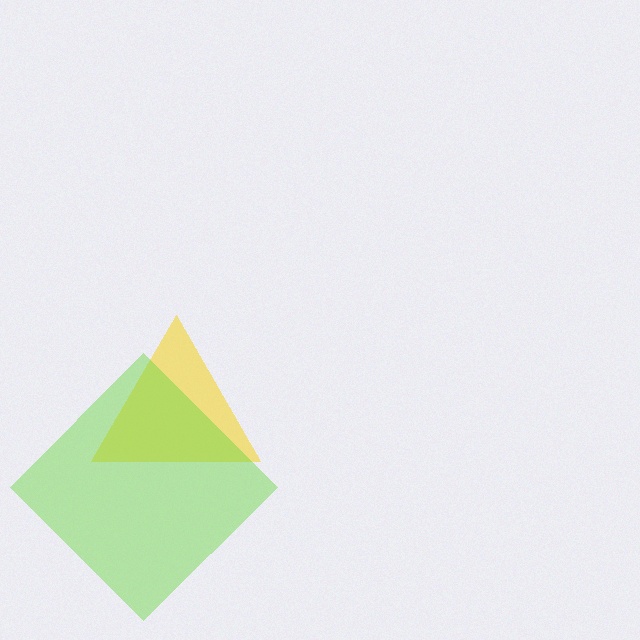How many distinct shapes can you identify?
There are 2 distinct shapes: a yellow triangle, a lime diamond.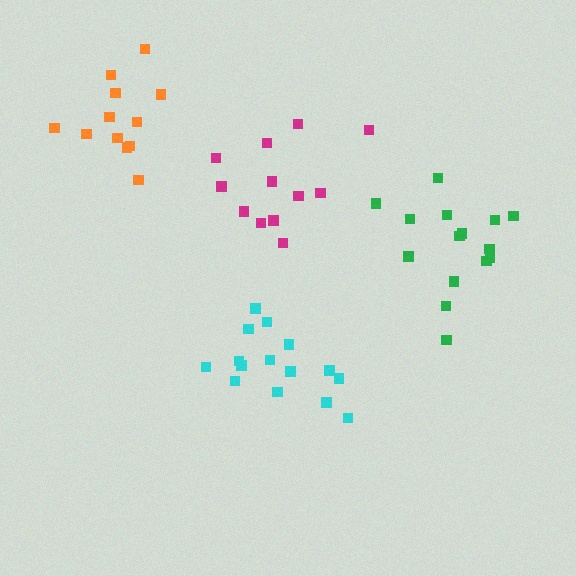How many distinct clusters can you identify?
There are 4 distinct clusters.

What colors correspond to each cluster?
The clusters are colored: cyan, magenta, orange, green.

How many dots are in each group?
Group 1: 15 dots, Group 2: 12 dots, Group 3: 12 dots, Group 4: 15 dots (54 total).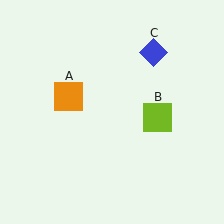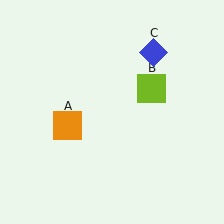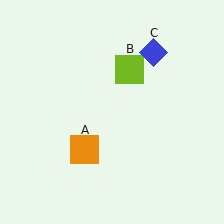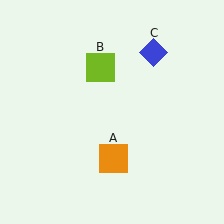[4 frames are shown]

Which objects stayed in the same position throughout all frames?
Blue diamond (object C) remained stationary.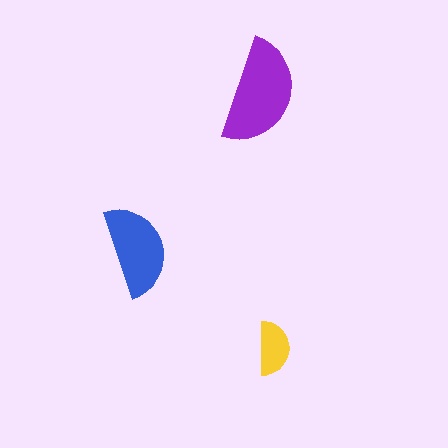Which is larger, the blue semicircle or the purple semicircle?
The purple one.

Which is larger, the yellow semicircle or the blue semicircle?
The blue one.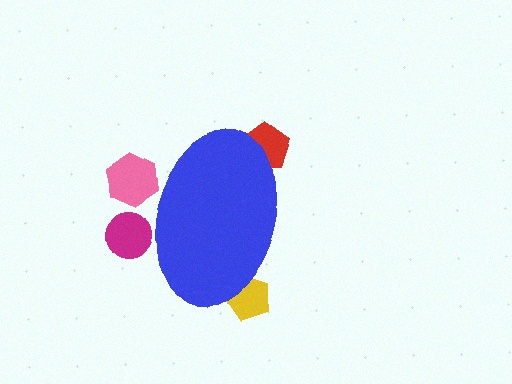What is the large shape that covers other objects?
A blue ellipse.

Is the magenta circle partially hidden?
Yes, the magenta circle is partially hidden behind the blue ellipse.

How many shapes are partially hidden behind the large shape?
4 shapes are partially hidden.